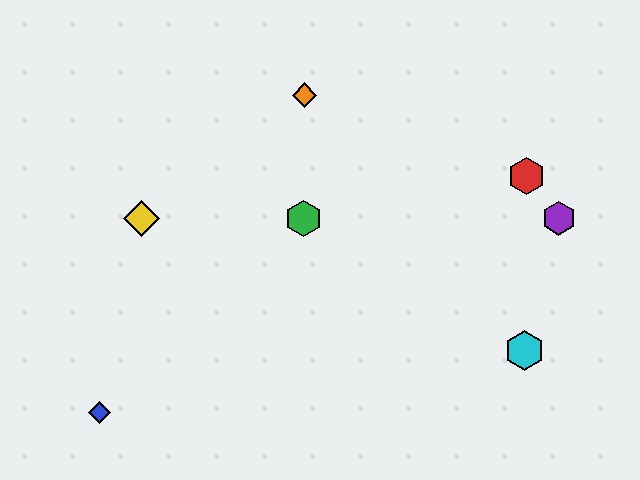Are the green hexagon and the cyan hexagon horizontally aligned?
No, the green hexagon is at y≈218 and the cyan hexagon is at y≈351.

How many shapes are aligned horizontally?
3 shapes (the green hexagon, the yellow diamond, the purple hexagon) are aligned horizontally.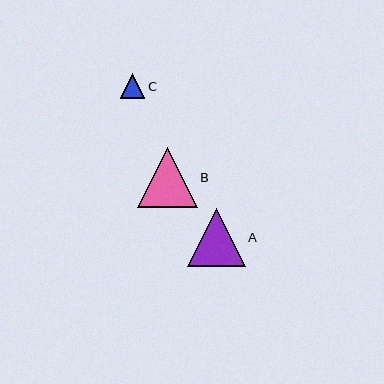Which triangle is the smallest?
Triangle C is the smallest with a size of approximately 25 pixels.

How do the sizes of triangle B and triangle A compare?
Triangle B and triangle A are approximately the same size.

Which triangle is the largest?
Triangle B is the largest with a size of approximately 60 pixels.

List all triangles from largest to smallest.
From largest to smallest: B, A, C.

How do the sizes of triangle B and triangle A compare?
Triangle B and triangle A are approximately the same size.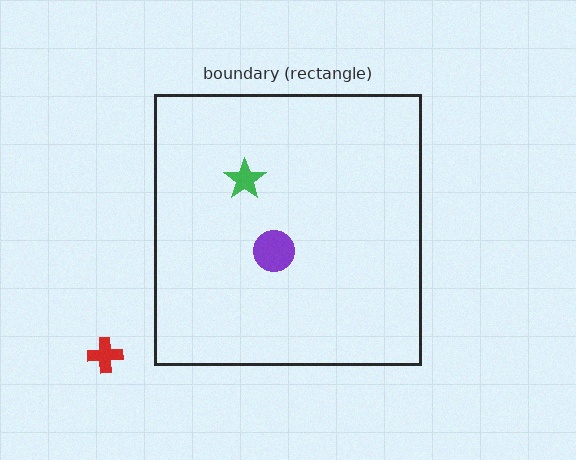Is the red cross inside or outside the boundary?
Outside.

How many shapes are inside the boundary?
2 inside, 1 outside.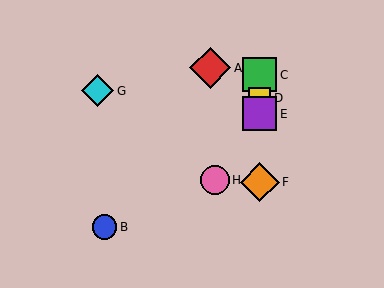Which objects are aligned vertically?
Objects C, D, E, F are aligned vertically.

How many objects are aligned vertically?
4 objects (C, D, E, F) are aligned vertically.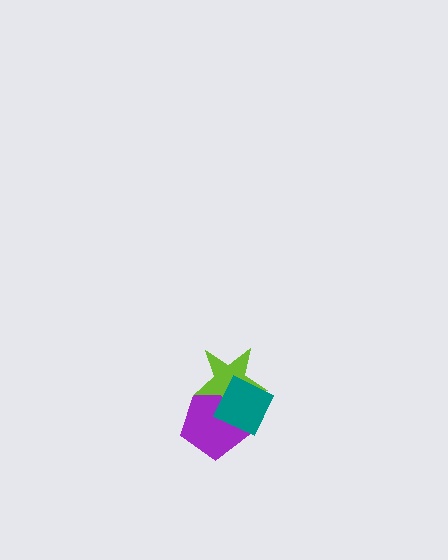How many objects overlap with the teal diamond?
2 objects overlap with the teal diamond.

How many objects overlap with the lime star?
2 objects overlap with the lime star.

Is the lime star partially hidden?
Yes, it is partially covered by another shape.